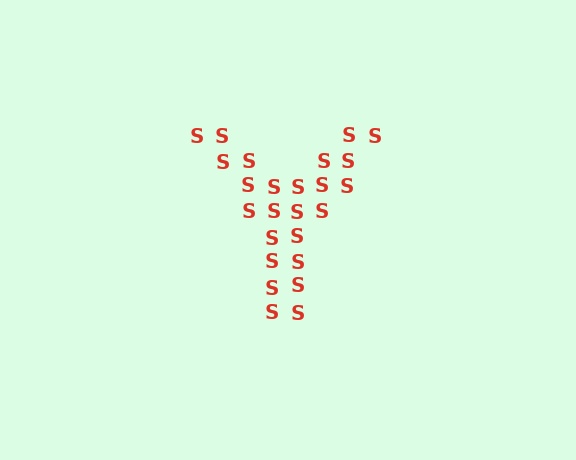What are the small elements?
The small elements are letter S's.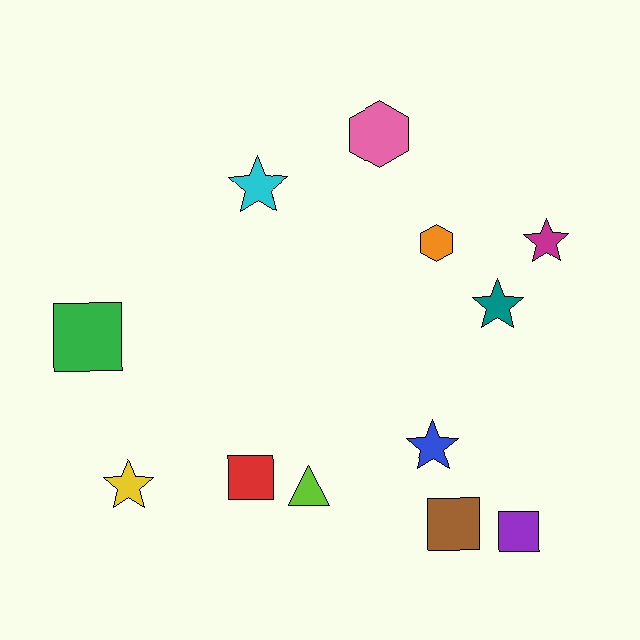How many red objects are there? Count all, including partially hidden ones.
There is 1 red object.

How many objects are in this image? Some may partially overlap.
There are 12 objects.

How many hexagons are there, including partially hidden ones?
There are 2 hexagons.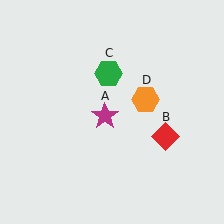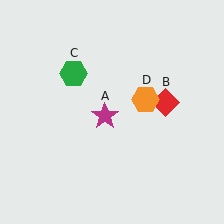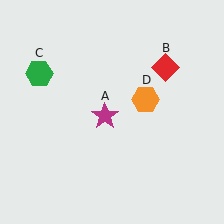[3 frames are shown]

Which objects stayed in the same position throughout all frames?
Magenta star (object A) and orange hexagon (object D) remained stationary.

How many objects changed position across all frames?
2 objects changed position: red diamond (object B), green hexagon (object C).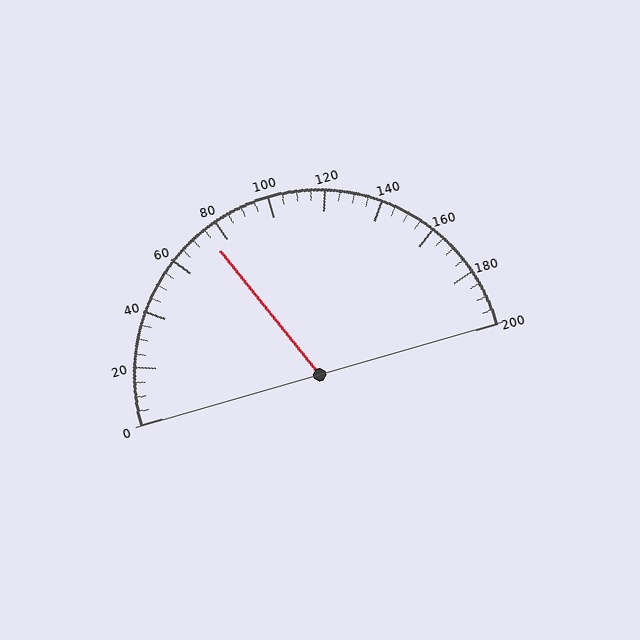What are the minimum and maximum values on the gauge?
The gauge ranges from 0 to 200.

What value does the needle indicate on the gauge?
The needle indicates approximately 75.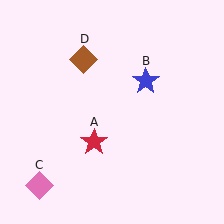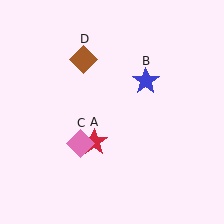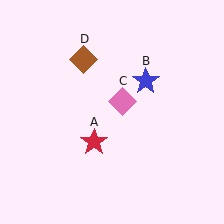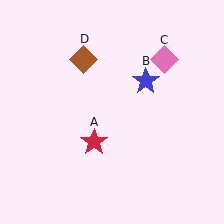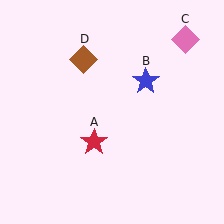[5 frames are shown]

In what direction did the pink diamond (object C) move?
The pink diamond (object C) moved up and to the right.